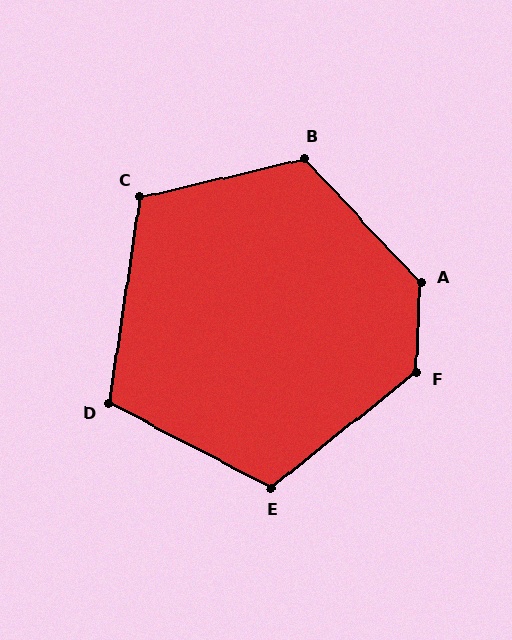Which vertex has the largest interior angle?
A, at approximately 134 degrees.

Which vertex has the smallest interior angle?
D, at approximately 109 degrees.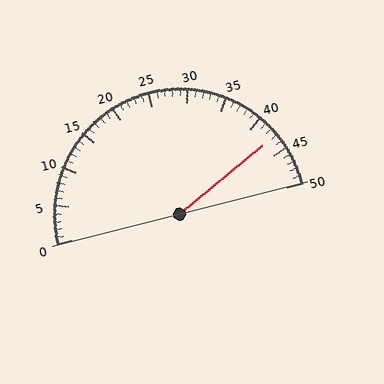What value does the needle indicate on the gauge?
The needle indicates approximately 43.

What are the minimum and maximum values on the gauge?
The gauge ranges from 0 to 50.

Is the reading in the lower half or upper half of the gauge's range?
The reading is in the upper half of the range (0 to 50).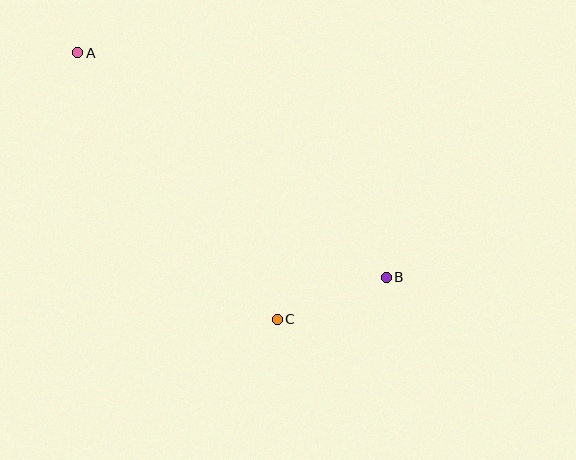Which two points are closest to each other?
Points B and C are closest to each other.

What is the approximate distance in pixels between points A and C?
The distance between A and C is approximately 333 pixels.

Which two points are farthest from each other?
Points A and B are farthest from each other.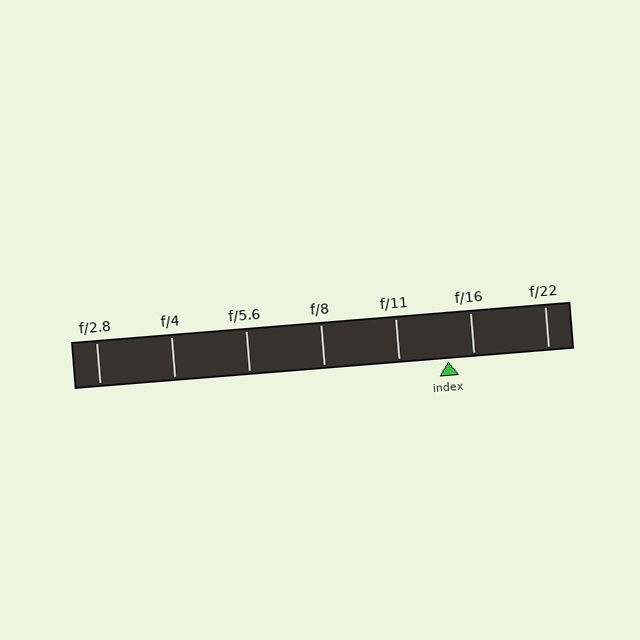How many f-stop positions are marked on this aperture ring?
There are 7 f-stop positions marked.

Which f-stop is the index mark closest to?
The index mark is closest to f/16.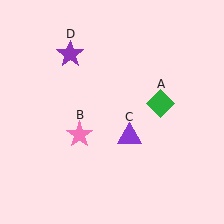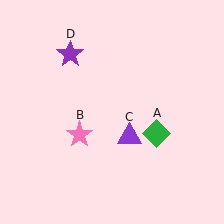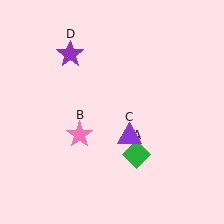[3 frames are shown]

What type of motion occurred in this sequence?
The green diamond (object A) rotated clockwise around the center of the scene.